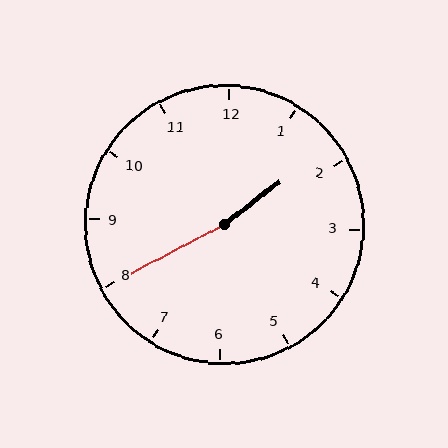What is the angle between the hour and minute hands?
Approximately 170 degrees.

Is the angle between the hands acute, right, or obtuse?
It is obtuse.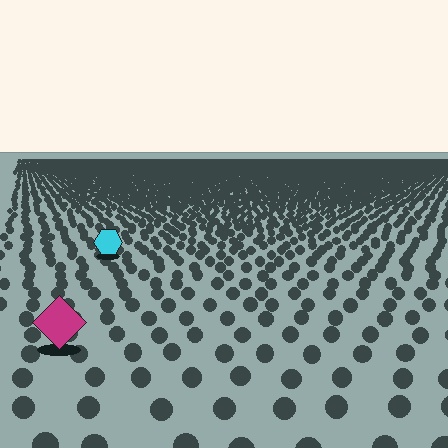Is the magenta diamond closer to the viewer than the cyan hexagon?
Yes. The magenta diamond is closer — you can tell from the texture gradient: the ground texture is coarser near it.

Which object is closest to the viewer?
The magenta diamond is closest. The texture marks near it are larger and more spread out.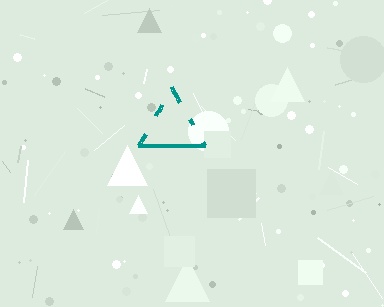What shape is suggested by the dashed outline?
The dashed outline suggests a triangle.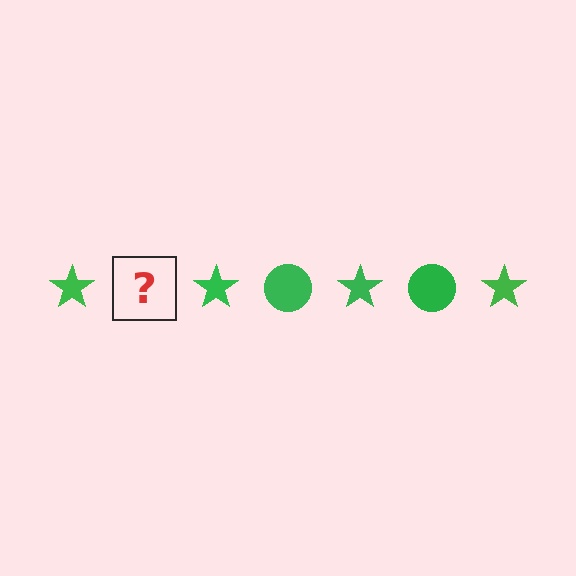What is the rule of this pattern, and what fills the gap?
The rule is that the pattern cycles through star, circle shapes in green. The gap should be filled with a green circle.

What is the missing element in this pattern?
The missing element is a green circle.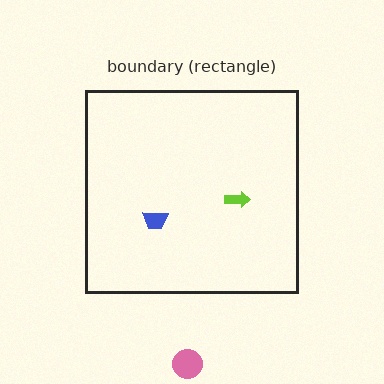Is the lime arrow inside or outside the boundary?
Inside.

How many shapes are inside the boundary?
2 inside, 1 outside.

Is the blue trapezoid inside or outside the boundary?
Inside.